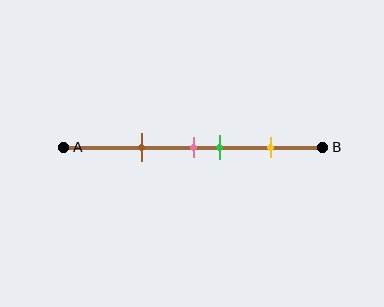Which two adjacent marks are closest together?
The pink and green marks are the closest adjacent pair.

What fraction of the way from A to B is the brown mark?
The brown mark is approximately 30% (0.3) of the way from A to B.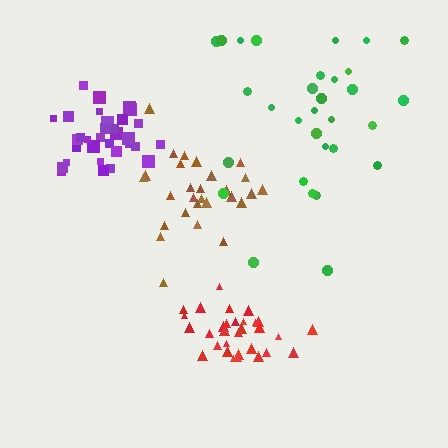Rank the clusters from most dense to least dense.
purple, red, brown, green.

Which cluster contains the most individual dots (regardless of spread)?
Purple (32).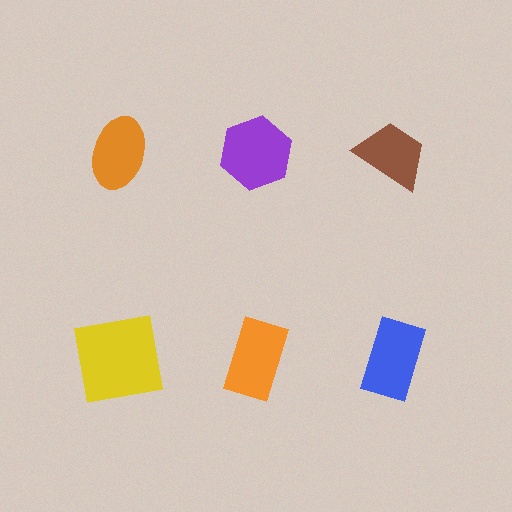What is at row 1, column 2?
A purple hexagon.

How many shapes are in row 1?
3 shapes.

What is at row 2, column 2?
An orange rectangle.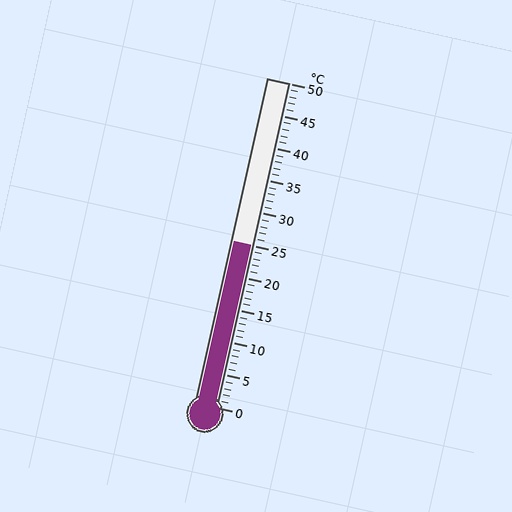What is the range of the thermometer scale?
The thermometer scale ranges from 0°C to 50°C.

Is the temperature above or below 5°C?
The temperature is above 5°C.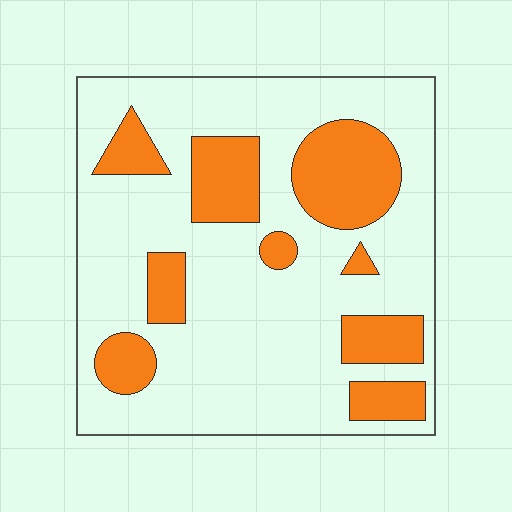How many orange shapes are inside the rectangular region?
9.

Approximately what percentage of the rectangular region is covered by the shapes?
Approximately 25%.